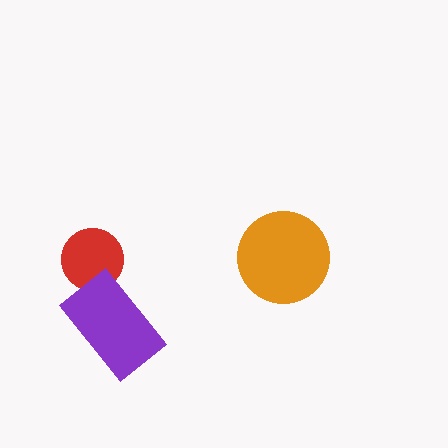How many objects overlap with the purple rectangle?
1 object overlaps with the purple rectangle.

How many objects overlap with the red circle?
1 object overlaps with the red circle.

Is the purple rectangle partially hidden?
No, no other shape covers it.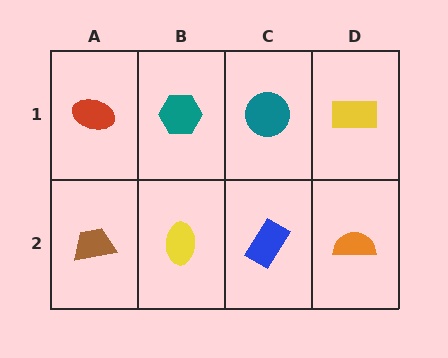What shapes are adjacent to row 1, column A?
A brown trapezoid (row 2, column A), a teal hexagon (row 1, column B).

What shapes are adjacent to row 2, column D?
A yellow rectangle (row 1, column D), a blue rectangle (row 2, column C).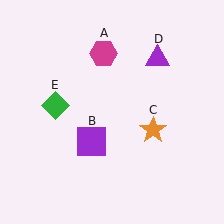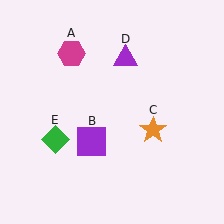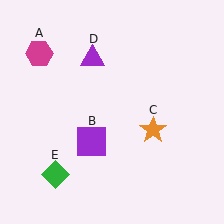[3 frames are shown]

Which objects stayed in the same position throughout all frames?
Purple square (object B) and orange star (object C) remained stationary.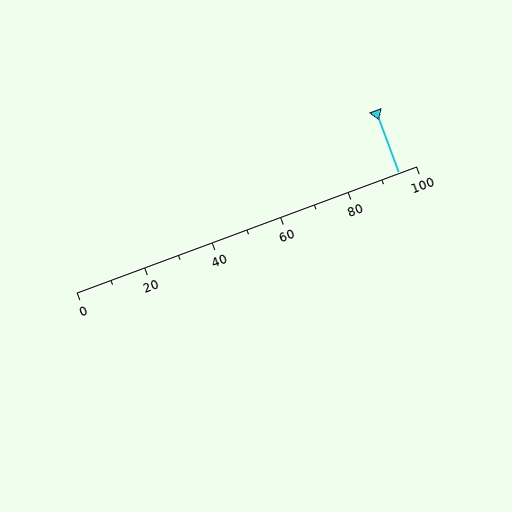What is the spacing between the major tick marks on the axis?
The major ticks are spaced 20 apart.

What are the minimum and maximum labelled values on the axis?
The axis runs from 0 to 100.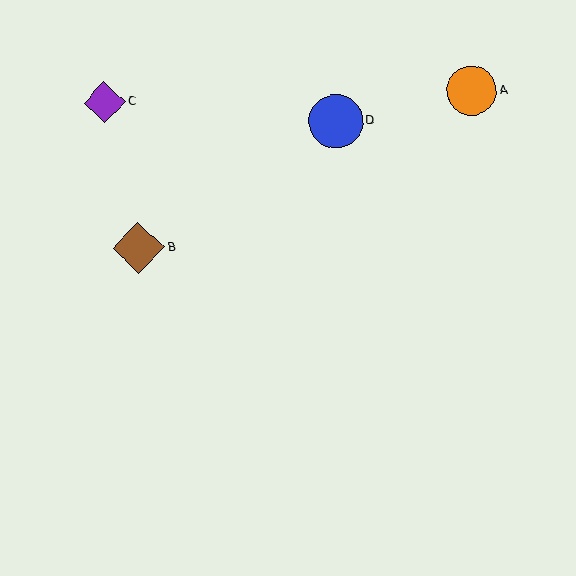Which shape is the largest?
The blue circle (labeled D) is the largest.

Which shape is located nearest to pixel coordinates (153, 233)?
The brown diamond (labeled B) at (139, 248) is nearest to that location.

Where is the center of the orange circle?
The center of the orange circle is at (472, 91).